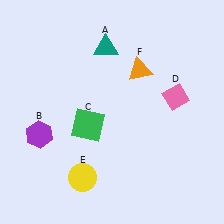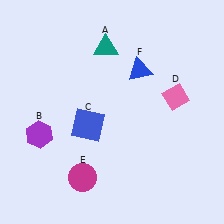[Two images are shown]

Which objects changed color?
C changed from green to blue. E changed from yellow to magenta. F changed from orange to blue.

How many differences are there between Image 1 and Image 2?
There are 3 differences between the two images.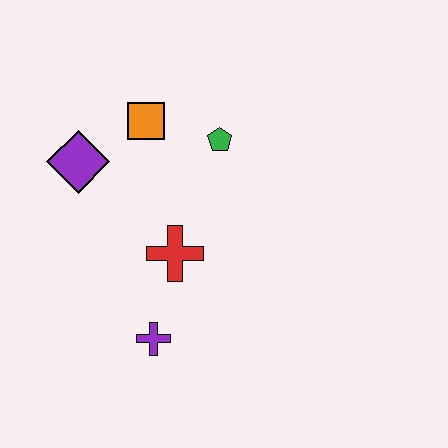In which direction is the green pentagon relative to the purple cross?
The green pentagon is above the purple cross.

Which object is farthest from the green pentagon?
The purple cross is farthest from the green pentagon.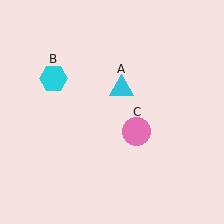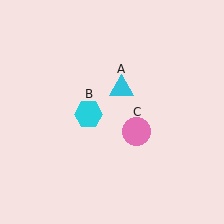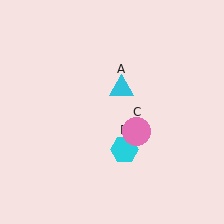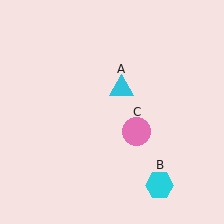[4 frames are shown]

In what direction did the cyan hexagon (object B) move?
The cyan hexagon (object B) moved down and to the right.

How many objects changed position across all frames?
1 object changed position: cyan hexagon (object B).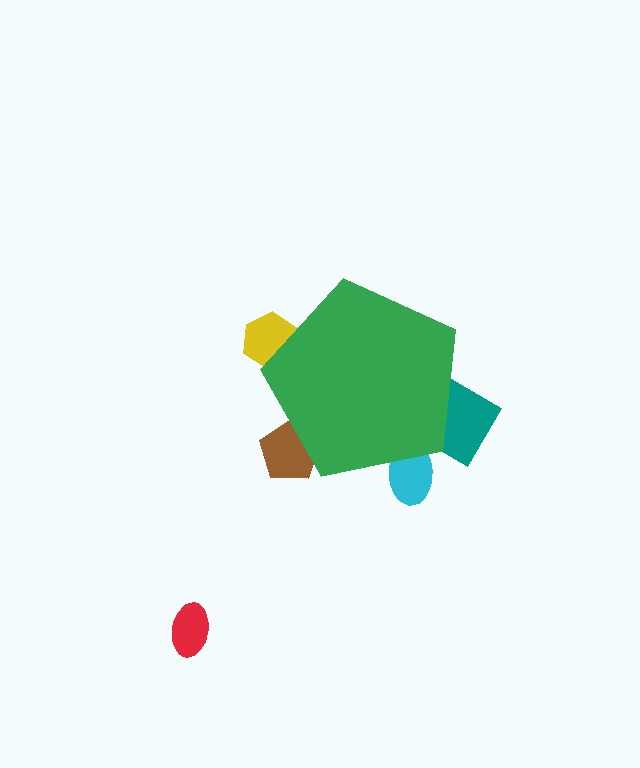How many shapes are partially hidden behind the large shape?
4 shapes are partially hidden.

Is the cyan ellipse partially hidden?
Yes, the cyan ellipse is partially hidden behind the green pentagon.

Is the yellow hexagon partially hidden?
Yes, the yellow hexagon is partially hidden behind the green pentagon.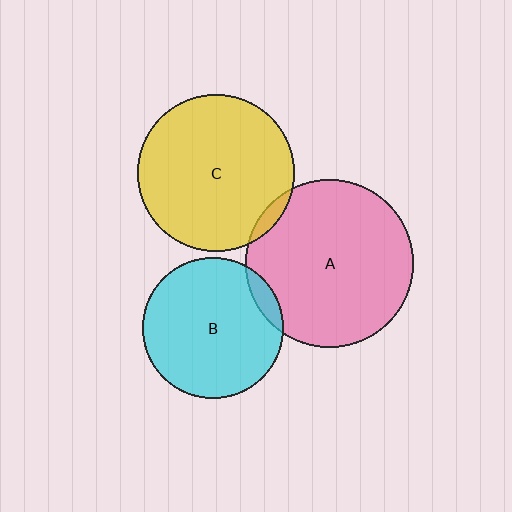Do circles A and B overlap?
Yes.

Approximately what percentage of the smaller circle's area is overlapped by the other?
Approximately 5%.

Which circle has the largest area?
Circle A (pink).